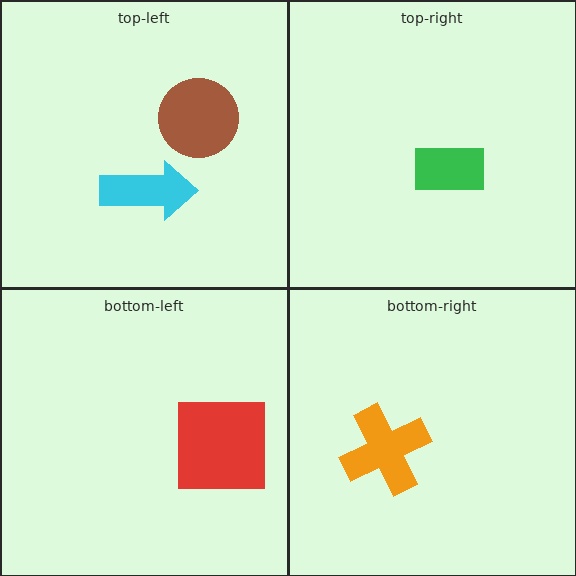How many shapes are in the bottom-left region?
1.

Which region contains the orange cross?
The bottom-right region.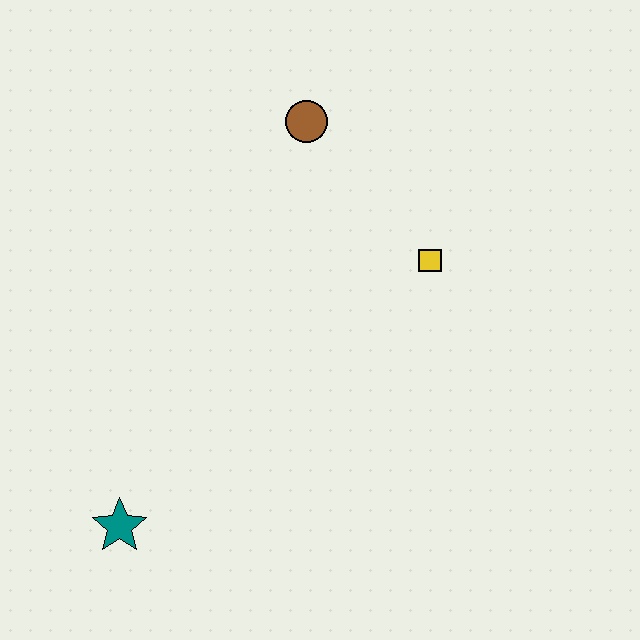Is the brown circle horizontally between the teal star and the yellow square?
Yes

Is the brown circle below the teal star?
No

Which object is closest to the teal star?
The yellow square is closest to the teal star.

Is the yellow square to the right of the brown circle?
Yes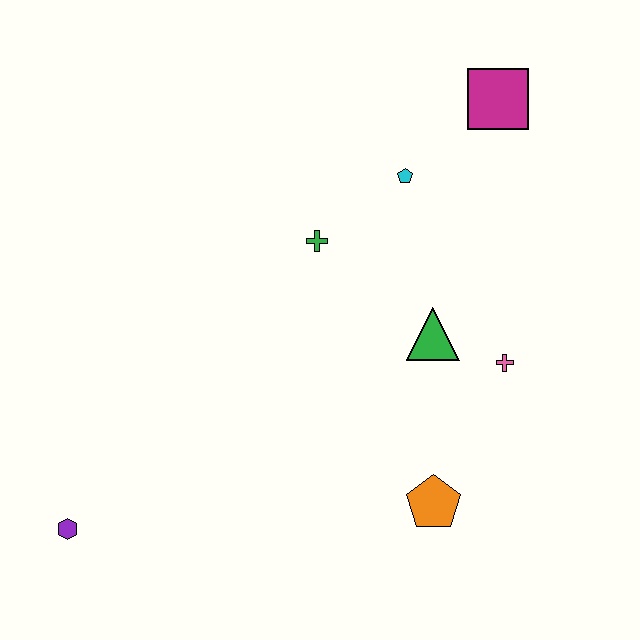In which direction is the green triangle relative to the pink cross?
The green triangle is to the left of the pink cross.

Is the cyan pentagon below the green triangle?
No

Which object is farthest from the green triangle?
The purple hexagon is farthest from the green triangle.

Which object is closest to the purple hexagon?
The orange pentagon is closest to the purple hexagon.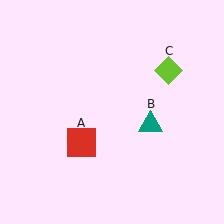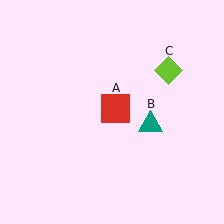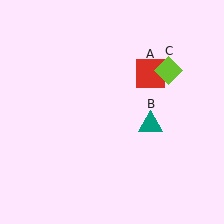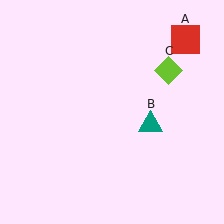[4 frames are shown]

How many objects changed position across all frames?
1 object changed position: red square (object A).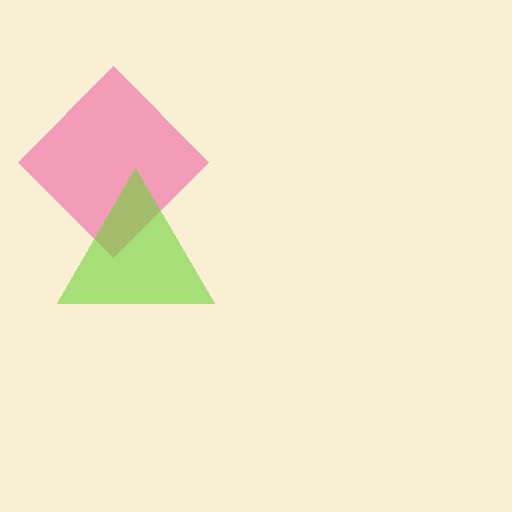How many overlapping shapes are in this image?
There are 2 overlapping shapes in the image.